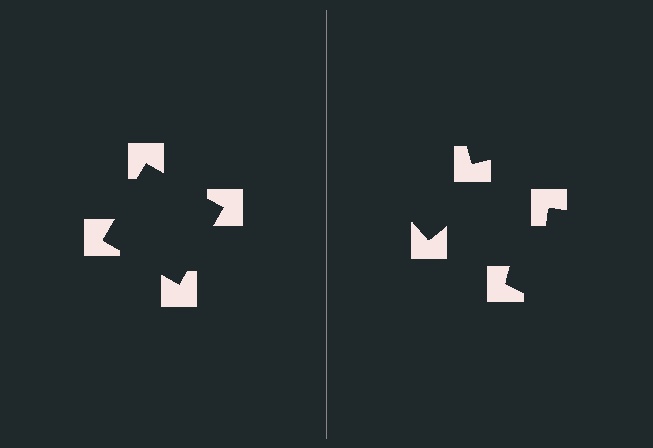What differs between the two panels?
The notched squares are positioned identically on both sides; only the wedge orientations differ. On the left they align to a square; on the right they are misaligned.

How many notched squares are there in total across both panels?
8 — 4 on each side.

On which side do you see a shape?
An illusory square appears on the left side. On the right side the wedge cuts are rotated, so no coherent shape forms.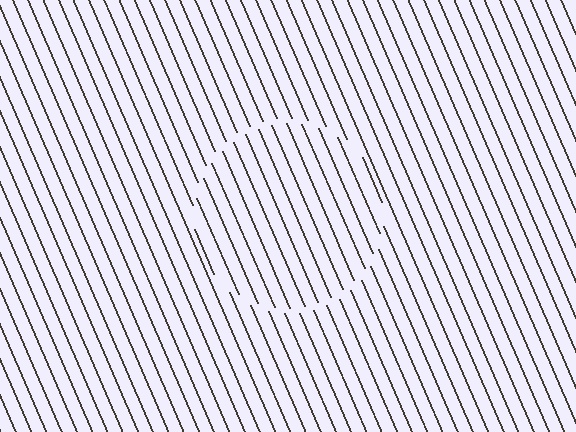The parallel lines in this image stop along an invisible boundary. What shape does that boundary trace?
An illusory circle. The interior of the shape contains the same grating, shifted by half a period — the contour is defined by the phase discontinuity where line-ends from the inner and outer gratings abut.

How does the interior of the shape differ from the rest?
The interior of the shape contains the same grating, shifted by half a period — the contour is defined by the phase discontinuity where line-ends from the inner and outer gratings abut.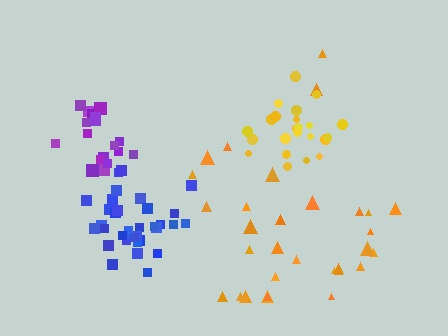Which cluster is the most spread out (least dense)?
Orange.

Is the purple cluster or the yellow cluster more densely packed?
Purple.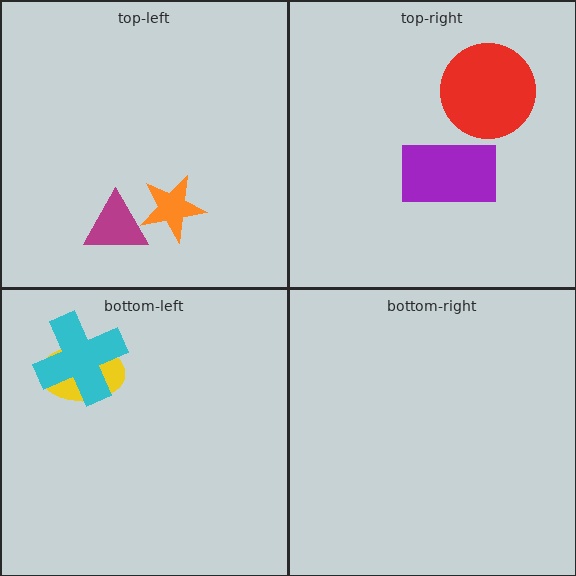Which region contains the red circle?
The top-right region.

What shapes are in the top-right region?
The red circle, the purple rectangle.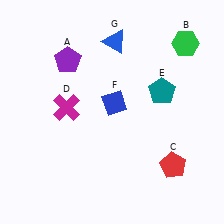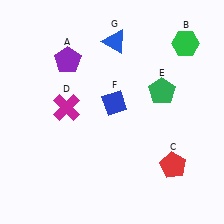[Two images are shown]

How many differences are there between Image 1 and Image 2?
There is 1 difference between the two images.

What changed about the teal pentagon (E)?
In Image 1, E is teal. In Image 2, it changed to green.